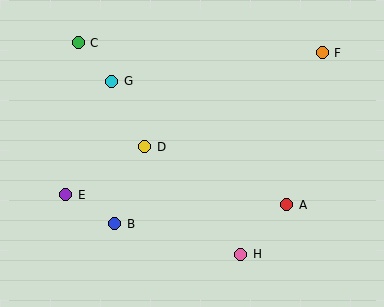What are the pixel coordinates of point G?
Point G is at (112, 81).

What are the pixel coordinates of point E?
Point E is at (66, 195).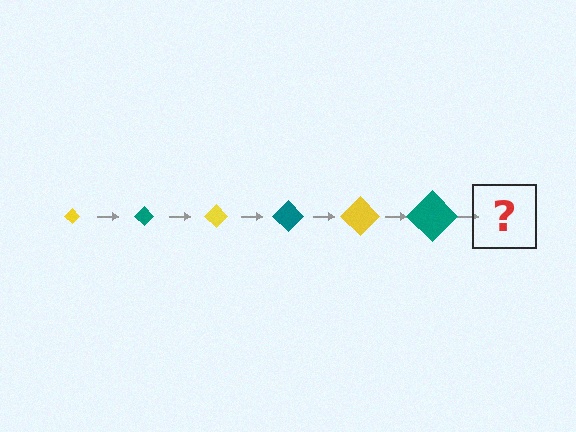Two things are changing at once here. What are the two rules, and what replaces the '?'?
The two rules are that the diamond grows larger each step and the color cycles through yellow and teal. The '?' should be a yellow diamond, larger than the previous one.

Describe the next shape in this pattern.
It should be a yellow diamond, larger than the previous one.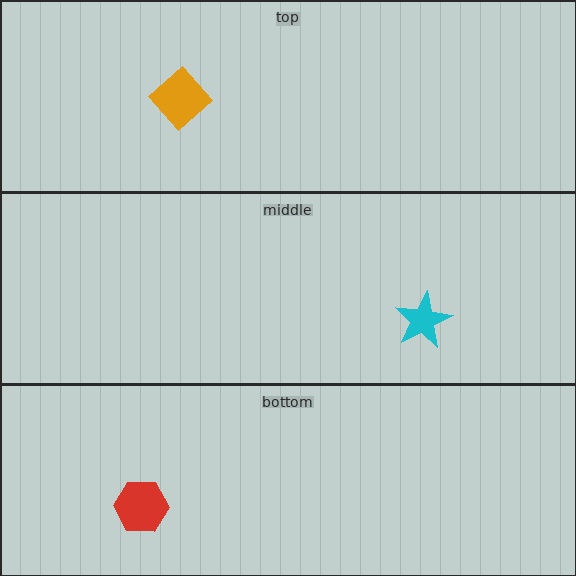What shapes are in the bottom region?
The red hexagon.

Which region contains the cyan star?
The middle region.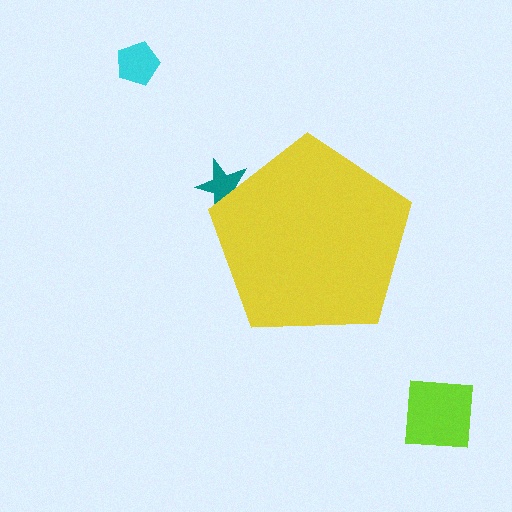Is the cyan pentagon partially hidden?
No, the cyan pentagon is fully visible.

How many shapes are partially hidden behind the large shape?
1 shape is partially hidden.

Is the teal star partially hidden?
Yes, the teal star is partially hidden behind the yellow pentagon.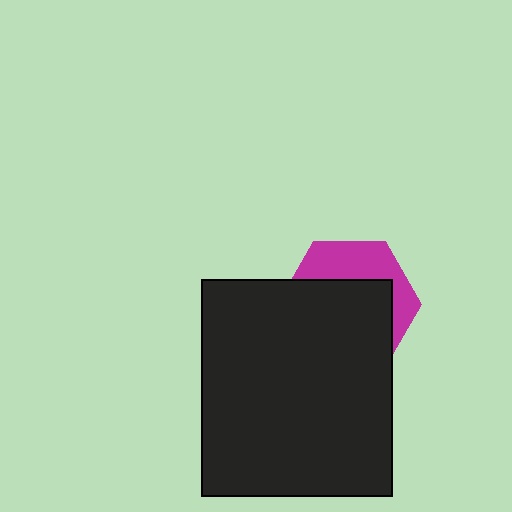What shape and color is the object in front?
The object in front is a black rectangle.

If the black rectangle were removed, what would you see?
You would see the complete magenta hexagon.